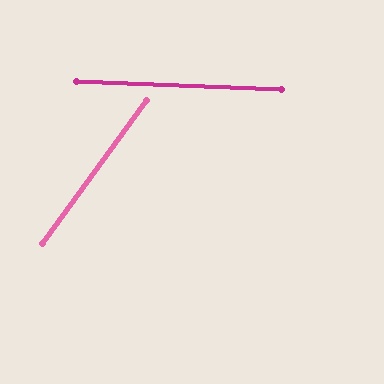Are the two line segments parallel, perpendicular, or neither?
Neither parallel nor perpendicular — they differ by about 56°.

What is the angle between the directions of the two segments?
Approximately 56 degrees.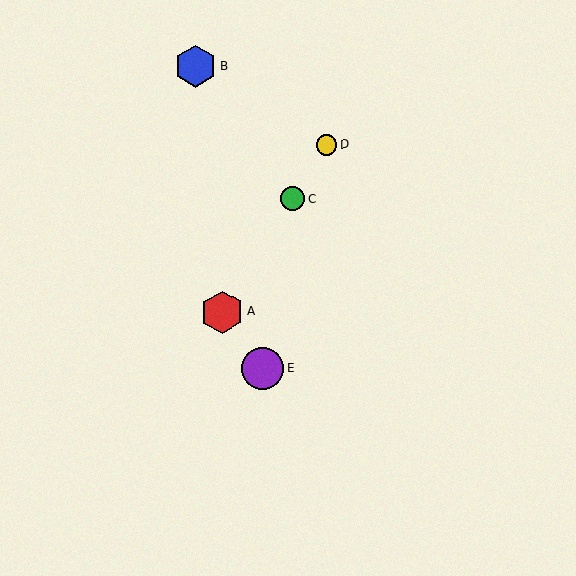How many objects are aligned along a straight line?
3 objects (A, C, D) are aligned along a straight line.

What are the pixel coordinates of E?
Object E is at (262, 368).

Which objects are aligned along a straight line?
Objects A, C, D are aligned along a straight line.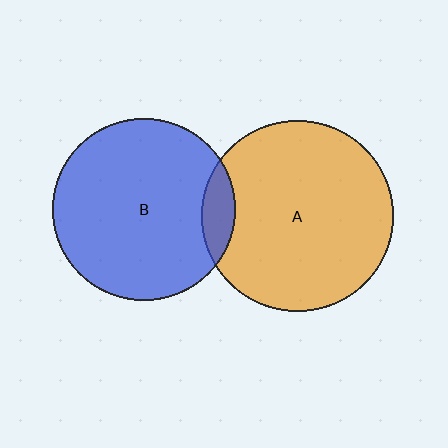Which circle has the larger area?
Circle A (orange).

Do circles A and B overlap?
Yes.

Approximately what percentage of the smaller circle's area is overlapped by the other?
Approximately 10%.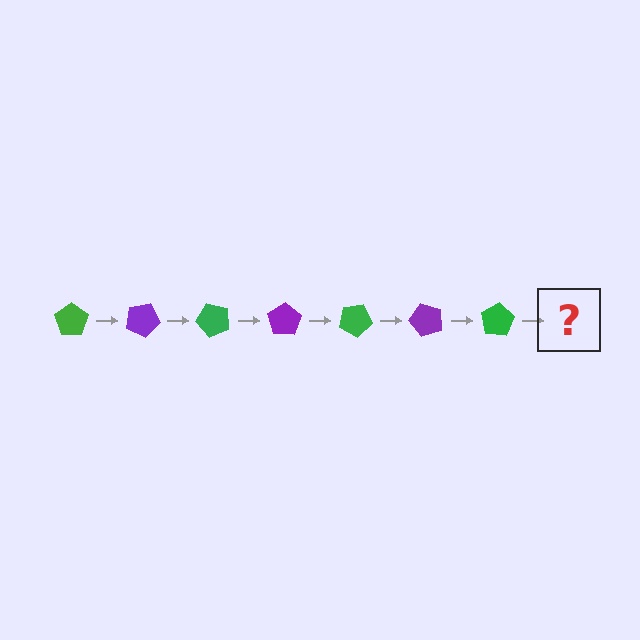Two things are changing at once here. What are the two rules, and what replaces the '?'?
The two rules are that it rotates 25 degrees each step and the color cycles through green and purple. The '?' should be a purple pentagon, rotated 175 degrees from the start.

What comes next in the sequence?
The next element should be a purple pentagon, rotated 175 degrees from the start.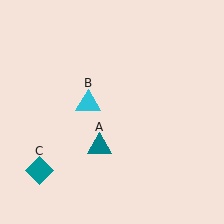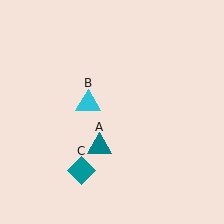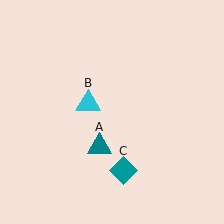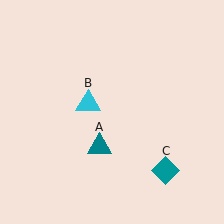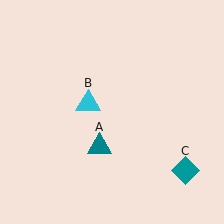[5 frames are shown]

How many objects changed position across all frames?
1 object changed position: teal diamond (object C).